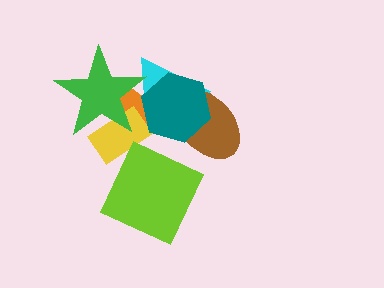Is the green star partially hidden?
Yes, it is partially covered by another shape.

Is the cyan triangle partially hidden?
Yes, it is partially covered by another shape.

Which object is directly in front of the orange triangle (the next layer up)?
The yellow rectangle is directly in front of the orange triangle.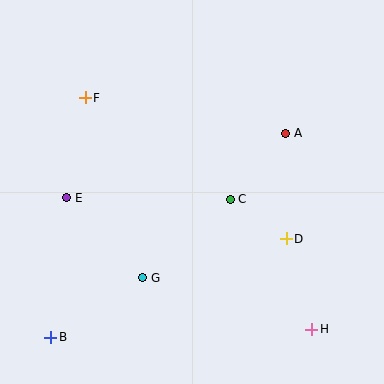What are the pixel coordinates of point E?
Point E is at (67, 198).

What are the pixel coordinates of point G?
Point G is at (143, 278).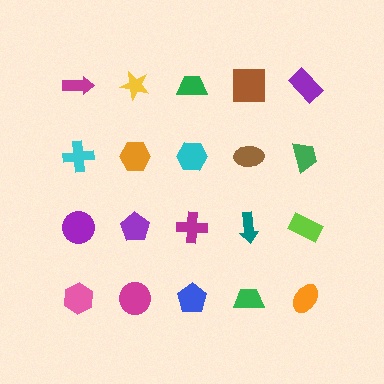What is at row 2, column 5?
A green trapezoid.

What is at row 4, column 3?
A blue pentagon.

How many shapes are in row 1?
5 shapes.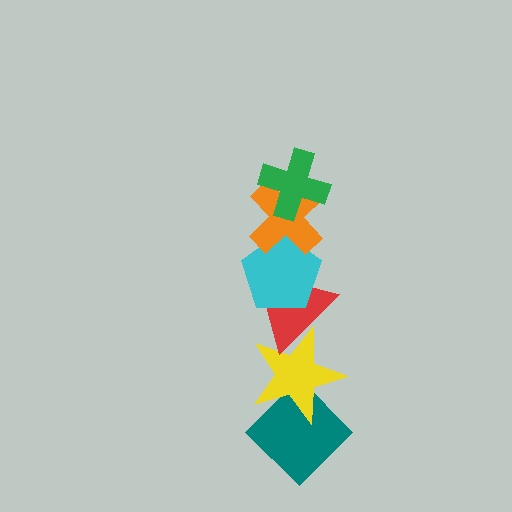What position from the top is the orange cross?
The orange cross is 2nd from the top.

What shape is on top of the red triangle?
The cyan pentagon is on top of the red triangle.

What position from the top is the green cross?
The green cross is 1st from the top.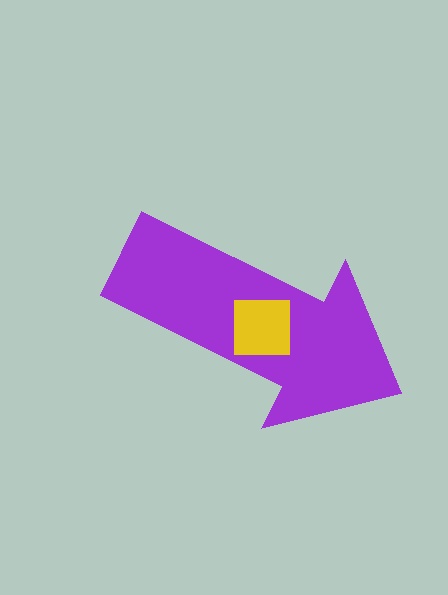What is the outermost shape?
The purple arrow.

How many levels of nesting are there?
2.